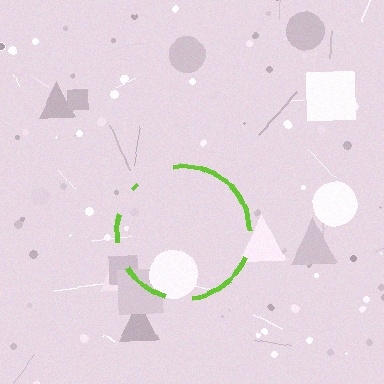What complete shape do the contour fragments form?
The contour fragments form a circle.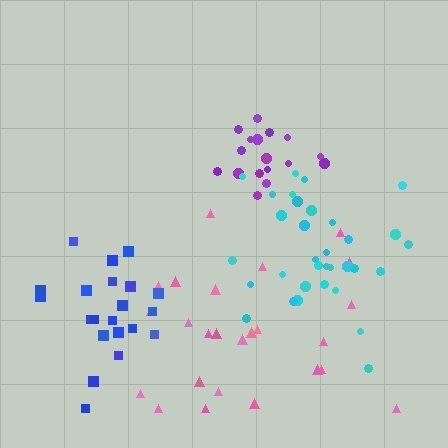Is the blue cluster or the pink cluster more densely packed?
Blue.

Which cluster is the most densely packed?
Purple.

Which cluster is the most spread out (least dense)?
Pink.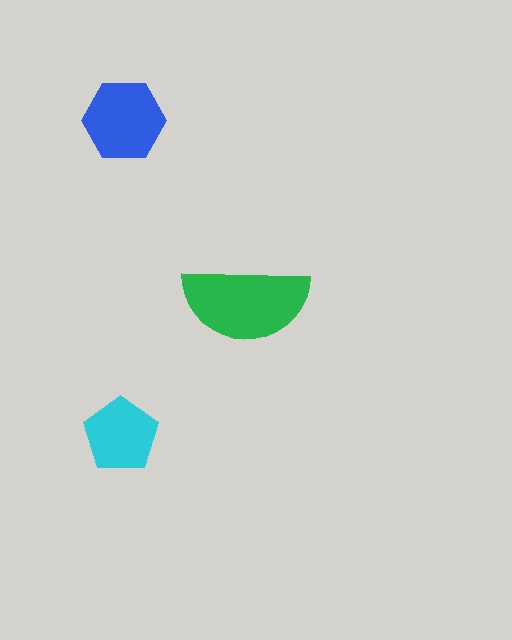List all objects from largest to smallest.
The green semicircle, the blue hexagon, the cyan pentagon.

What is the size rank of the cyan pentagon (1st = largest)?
3rd.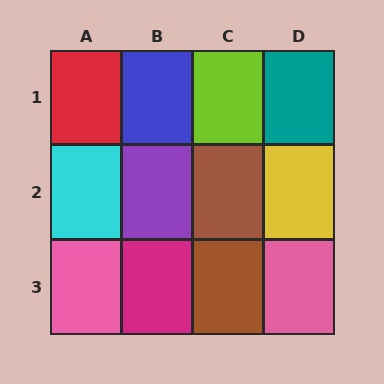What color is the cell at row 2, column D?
Yellow.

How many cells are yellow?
1 cell is yellow.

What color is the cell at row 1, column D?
Teal.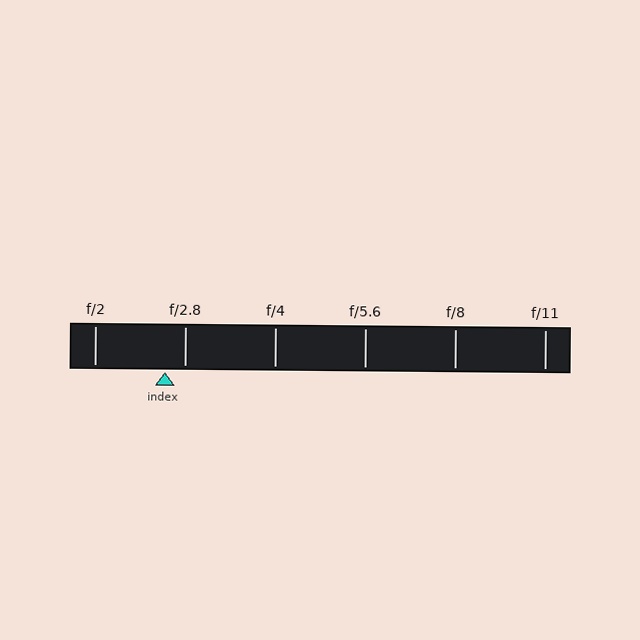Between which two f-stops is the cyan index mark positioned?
The index mark is between f/2 and f/2.8.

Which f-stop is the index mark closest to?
The index mark is closest to f/2.8.